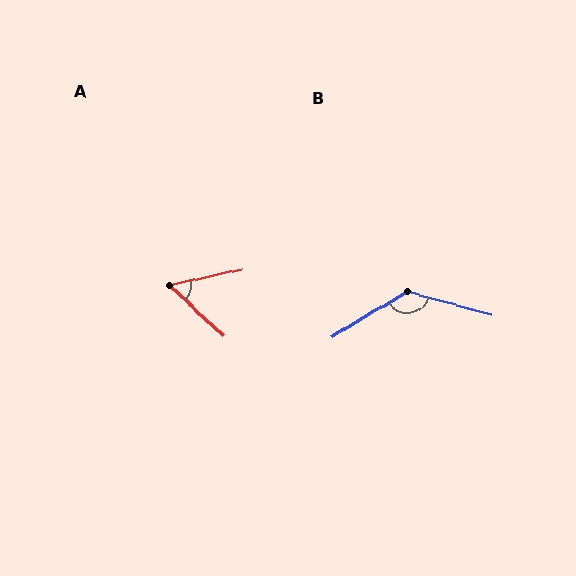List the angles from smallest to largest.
A (55°), B (133°).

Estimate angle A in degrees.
Approximately 55 degrees.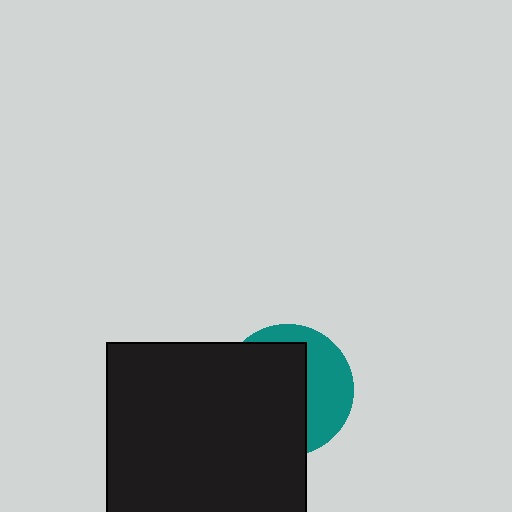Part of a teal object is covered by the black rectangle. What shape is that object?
It is a circle.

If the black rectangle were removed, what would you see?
You would see the complete teal circle.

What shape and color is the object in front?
The object in front is a black rectangle.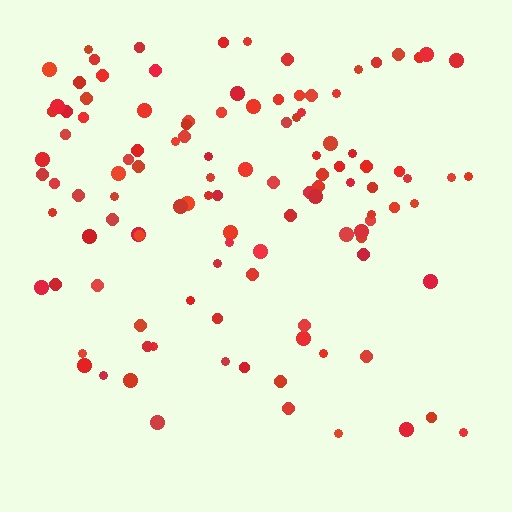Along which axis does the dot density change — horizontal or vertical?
Vertical.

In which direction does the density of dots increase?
From bottom to top, with the top side densest.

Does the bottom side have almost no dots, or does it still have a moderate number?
Still a moderate number, just noticeably fewer than the top.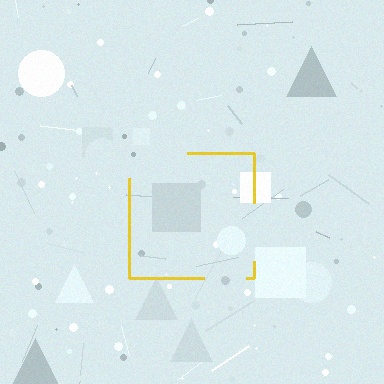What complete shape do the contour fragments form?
The contour fragments form a square.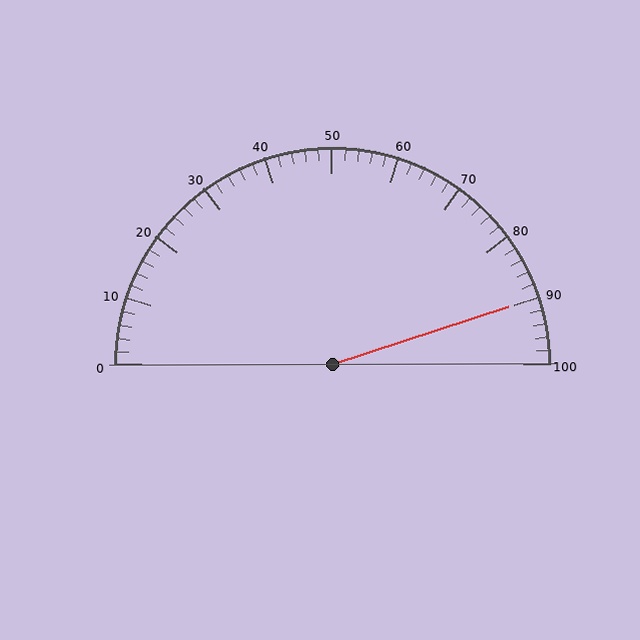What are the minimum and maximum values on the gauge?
The gauge ranges from 0 to 100.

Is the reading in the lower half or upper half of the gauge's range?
The reading is in the upper half of the range (0 to 100).